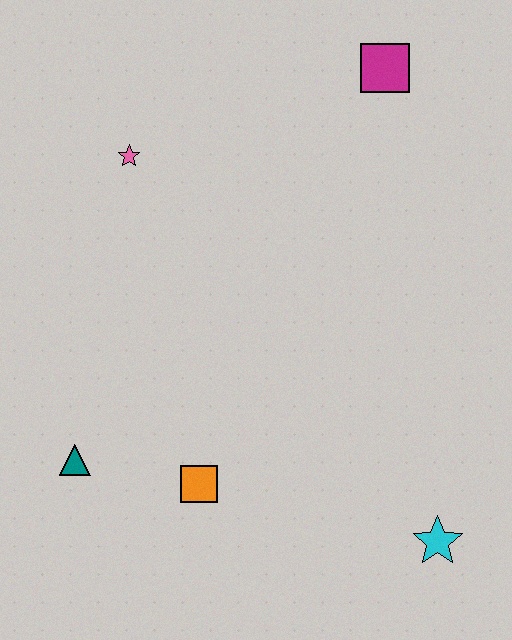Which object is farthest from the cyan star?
The pink star is farthest from the cyan star.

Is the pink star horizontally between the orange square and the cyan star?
No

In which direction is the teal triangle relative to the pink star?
The teal triangle is below the pink star.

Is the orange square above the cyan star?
Yes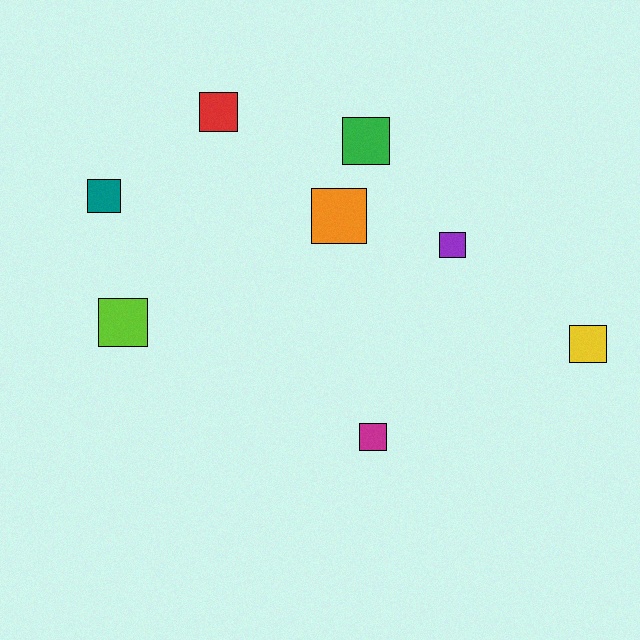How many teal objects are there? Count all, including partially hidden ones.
There is 1 teal object.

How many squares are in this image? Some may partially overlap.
There are 8 squares.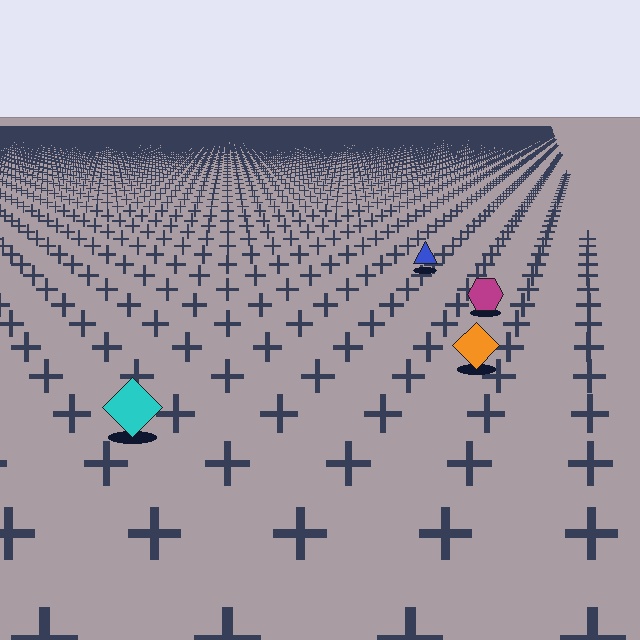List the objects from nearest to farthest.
From nearest to farthest: the cyan diamond, the orange diamond, the magenta hexagon, the blue triangle.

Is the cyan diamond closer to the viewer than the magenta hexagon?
Yes. The cyan diamond is closer — you can tell from the texture gradient: the ground texture is coarser near it.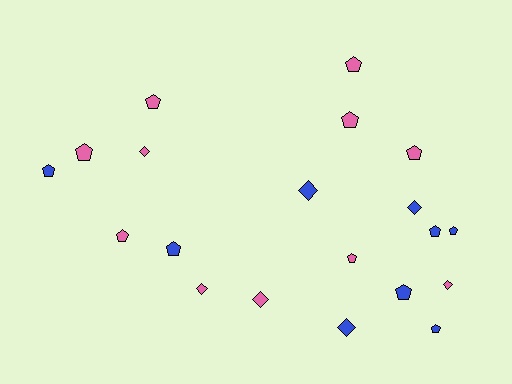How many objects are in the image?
There are 20 objects.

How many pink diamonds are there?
There are 4 pink diamonds.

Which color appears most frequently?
Pink, with 11 objects.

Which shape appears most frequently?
Pentagon, with 13 objects.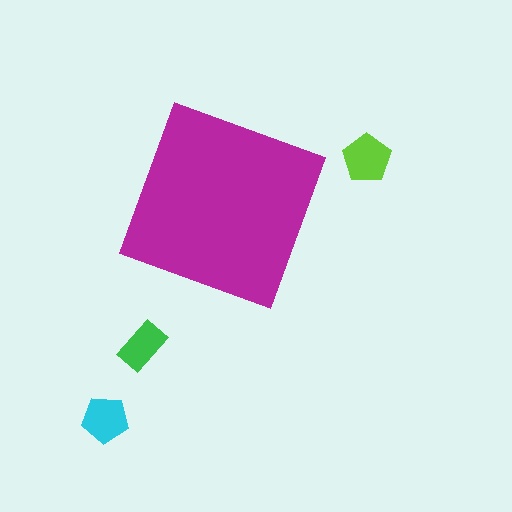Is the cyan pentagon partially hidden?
No, the cyan pentagon is fully visible.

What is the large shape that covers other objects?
A magenta square.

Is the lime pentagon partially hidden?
No, the lime pentagon is fully visible.